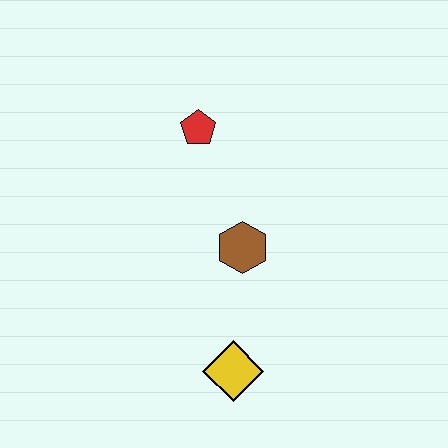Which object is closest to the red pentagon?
The brown hexagon is closest to the red pentagon.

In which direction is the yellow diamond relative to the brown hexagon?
The yellow diamond is below the brown hexagon.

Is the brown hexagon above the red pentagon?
No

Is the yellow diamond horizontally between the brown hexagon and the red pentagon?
Yes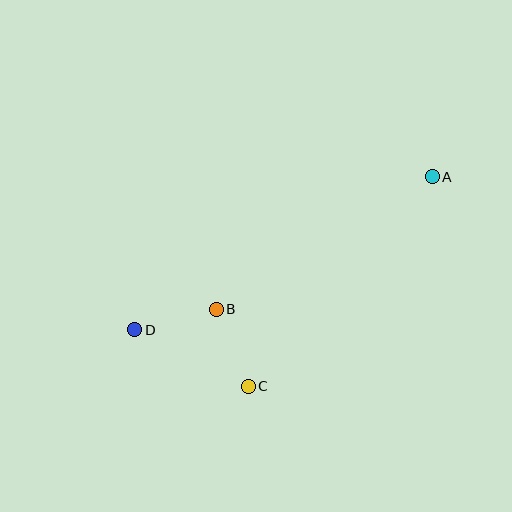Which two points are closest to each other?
Points B and C are closest to each other.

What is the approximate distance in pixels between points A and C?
The distance between A and C is approximately 279 pixels.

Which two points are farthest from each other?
Points A and D are farthest from each other.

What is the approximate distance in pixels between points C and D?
The distance between C and D is approximately 127 pixels.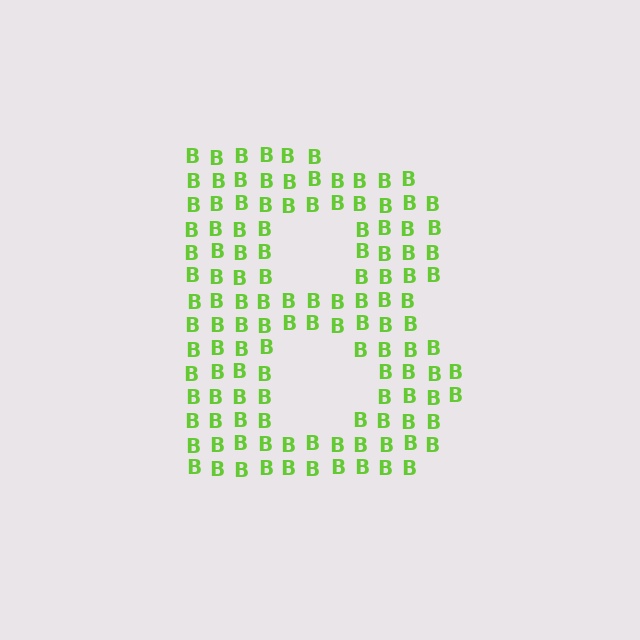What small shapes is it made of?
It is made of small letter B's.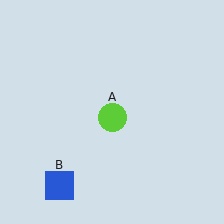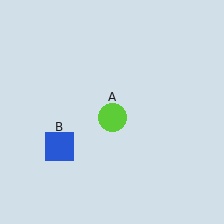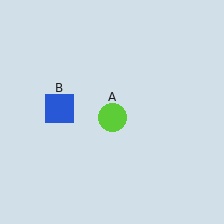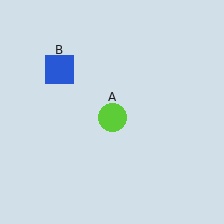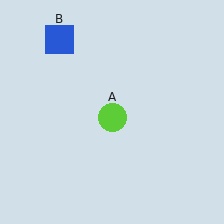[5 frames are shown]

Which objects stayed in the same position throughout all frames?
Lime circle (object A) remained stationary.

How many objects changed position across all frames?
1 object changed position: blue square (object B).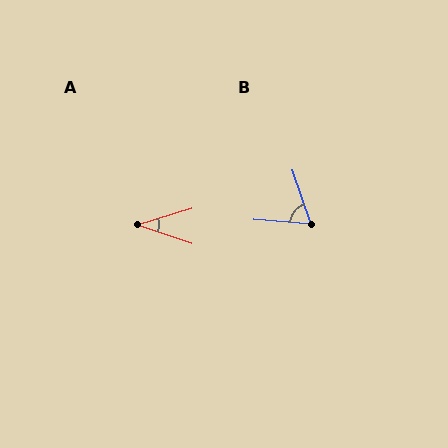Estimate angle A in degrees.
Approximately 36 degrees.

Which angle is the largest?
B, at approximately 67 degrees.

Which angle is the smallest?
A, at approximately 36 degrees.